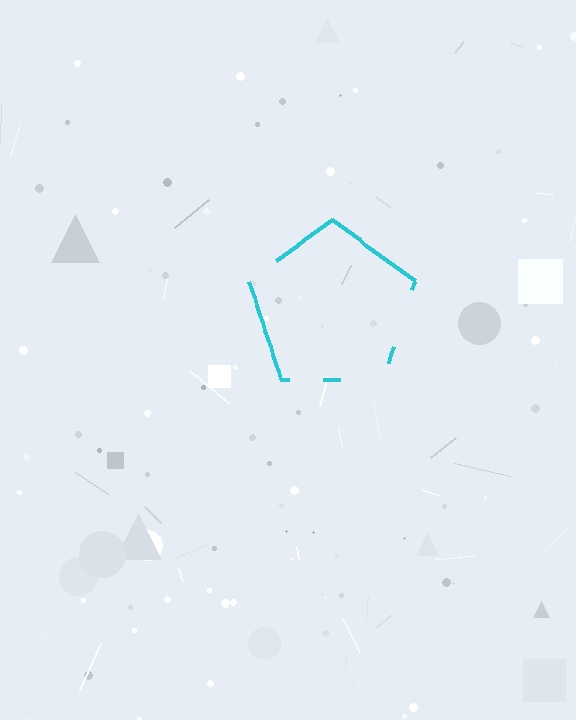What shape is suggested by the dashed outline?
The dashed outline suggests a pentagon.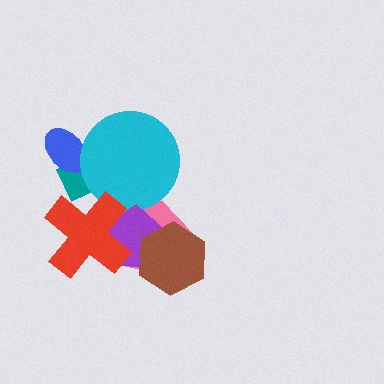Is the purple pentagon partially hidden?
Yes, it is partially covered by another shape.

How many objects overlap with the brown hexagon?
2 objects overlap with the brown hexagon.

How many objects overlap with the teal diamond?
3 objects overlap with the teal diamond.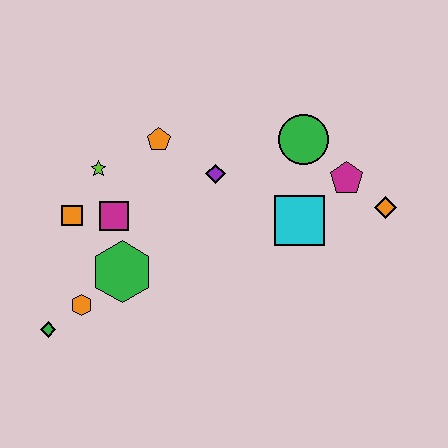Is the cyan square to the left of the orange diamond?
Yes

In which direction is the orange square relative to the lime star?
The orange square is below the lime star.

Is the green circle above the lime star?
Yes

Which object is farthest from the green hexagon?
The orange diamond is farthest from the green hexagon.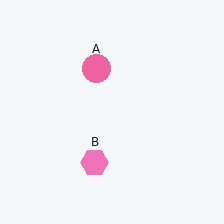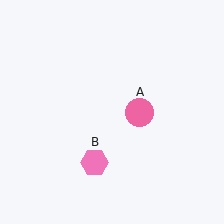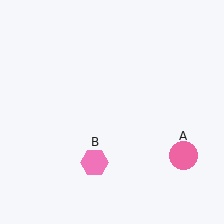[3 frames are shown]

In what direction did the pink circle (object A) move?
The pink circle (object A) moved down and to the right.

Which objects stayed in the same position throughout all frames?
Pink hexagon (object B) remained stationary.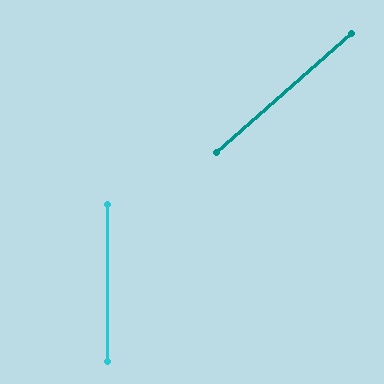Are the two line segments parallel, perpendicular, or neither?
Neither parallel nor perpendicular — they differ by about 49°.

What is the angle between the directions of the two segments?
Approximately 49 degrees.